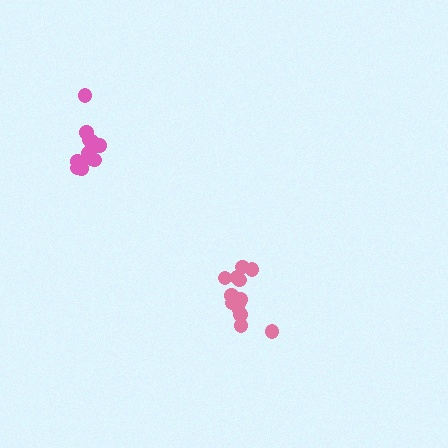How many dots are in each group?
Group 1: 13 dots, Group 2: 14 dots (27 total).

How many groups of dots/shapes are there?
There are 2 groups.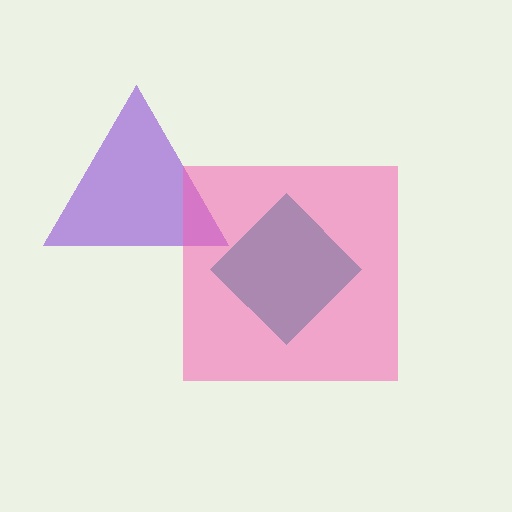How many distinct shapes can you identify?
There are 3 distinct shapes: a teal diamond, a purple triangle, a pink square.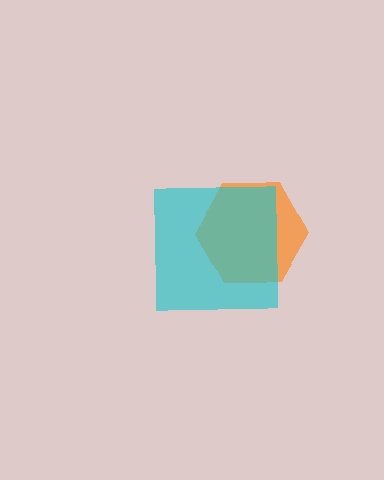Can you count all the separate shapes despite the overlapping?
Yes, there are 2 separate shapes.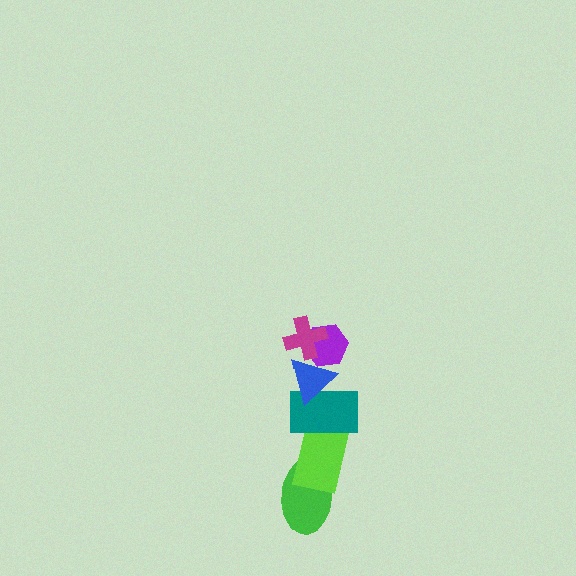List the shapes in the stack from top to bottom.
From top to bottom: the magenta cross, the purple hexagon, the blue triangle, the teal rectangle, the lime rectangle, the green ellipse.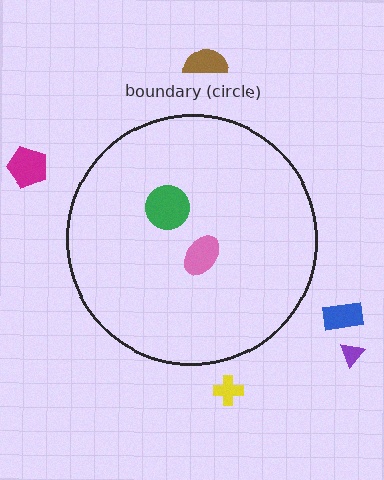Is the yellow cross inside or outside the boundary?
Outside.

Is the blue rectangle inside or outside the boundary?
Outside.